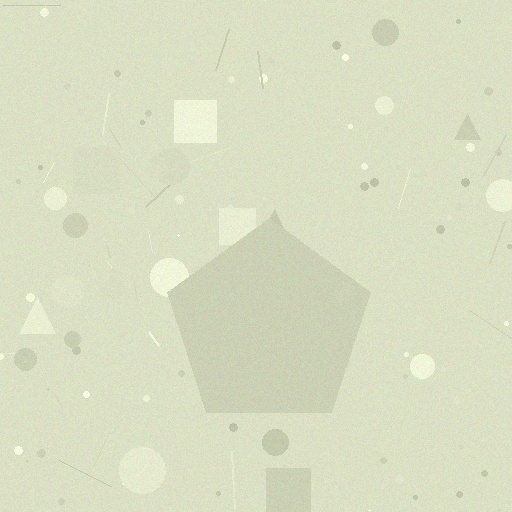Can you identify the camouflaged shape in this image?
The camouflaged shape is a pentagon.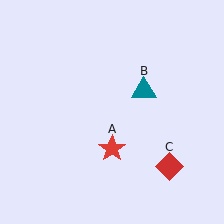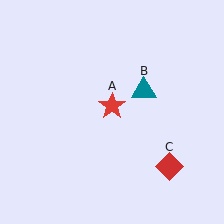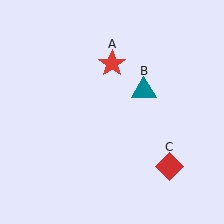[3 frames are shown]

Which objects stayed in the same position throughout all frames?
Teal triangle (object B) and red diamond (object C) remained stationary.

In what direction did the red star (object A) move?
The red star (object A) moved up.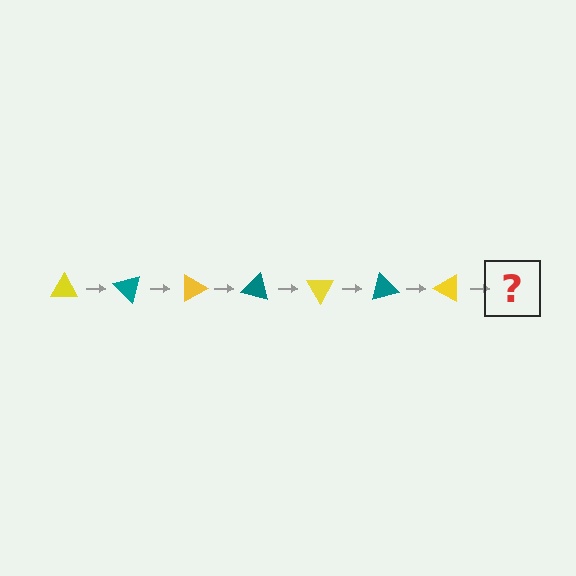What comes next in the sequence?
The next element should be a teal triangle, rotated 315 degrees from the start.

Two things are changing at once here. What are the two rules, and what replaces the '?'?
The two rules are that it rotates 45 degrees each step and the color cycles through yellow and teal. The '?' should be a teal triangle, rotated 315 degrees from the start.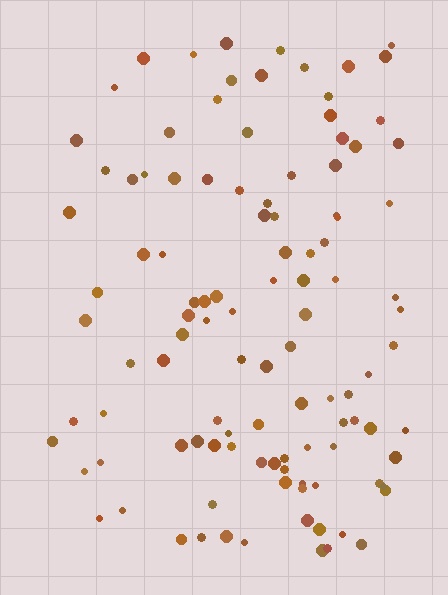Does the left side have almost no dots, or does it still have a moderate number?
Still a moderate number, just noticeably fewer than the right.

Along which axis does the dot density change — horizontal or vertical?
Horizontal.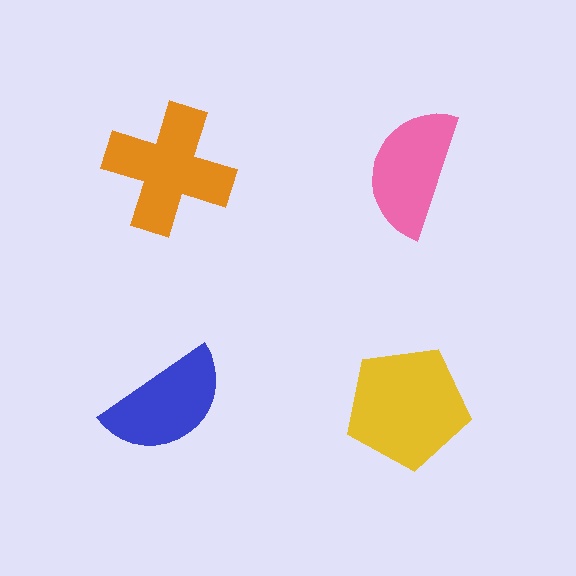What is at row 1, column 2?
A pink semicircle.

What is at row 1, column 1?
An orange cross.